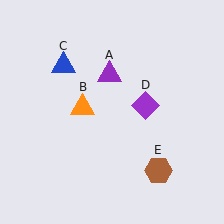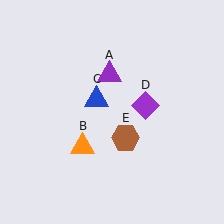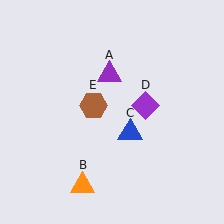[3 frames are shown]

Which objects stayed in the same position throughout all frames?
Purple triangle (object A) and purple diamond (object D) remained stationary.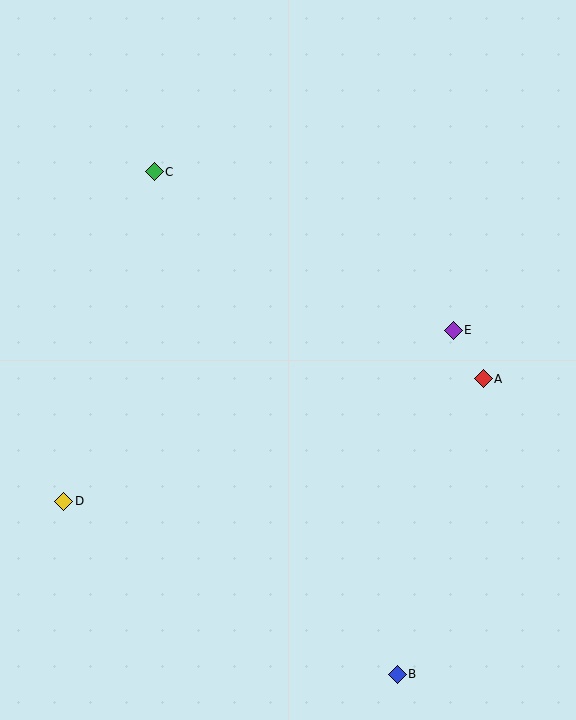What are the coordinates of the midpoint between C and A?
The midpoint between C and A is at (319, 275).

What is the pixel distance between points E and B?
The distance between E and B is 348 pixels.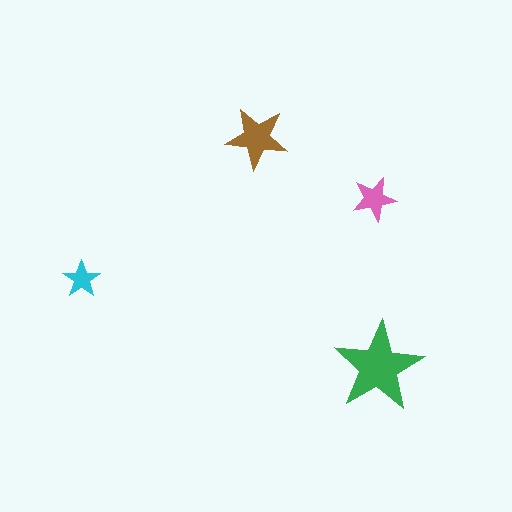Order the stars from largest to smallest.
the green one, the brown one, the pink one, the cyan one.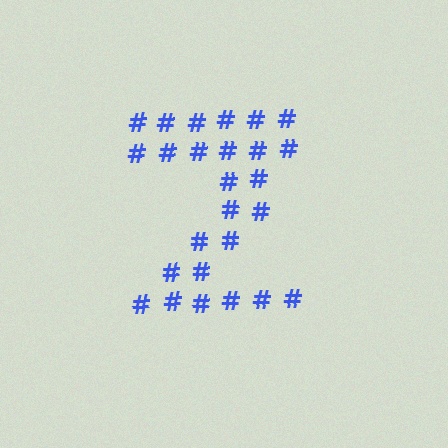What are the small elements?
The small elements are hash symbols.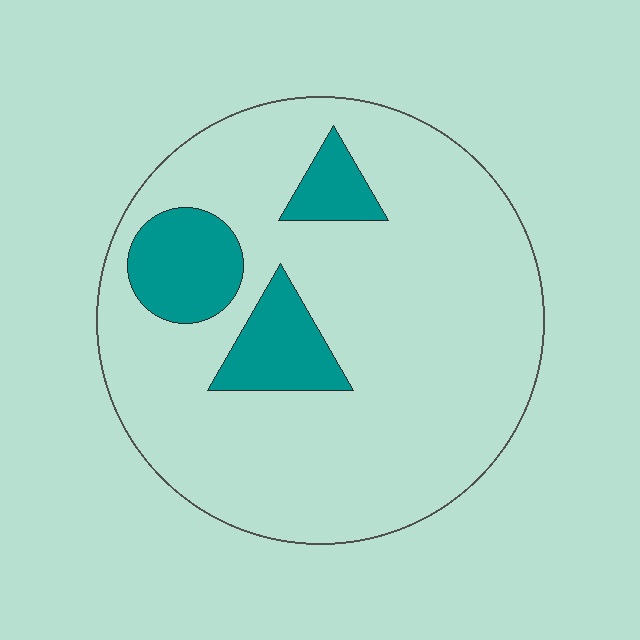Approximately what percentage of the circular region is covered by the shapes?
Approximately 15%.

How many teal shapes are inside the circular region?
3.